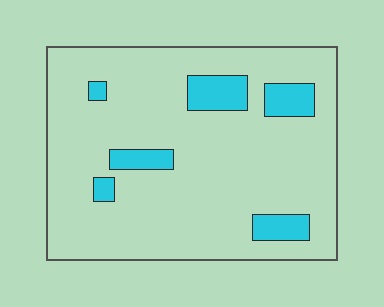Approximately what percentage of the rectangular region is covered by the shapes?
Approximately 10%.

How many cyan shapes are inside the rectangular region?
6.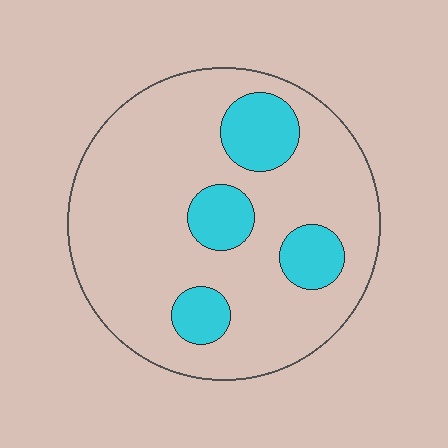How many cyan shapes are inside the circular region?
4.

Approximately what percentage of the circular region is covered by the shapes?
Approximately 20%.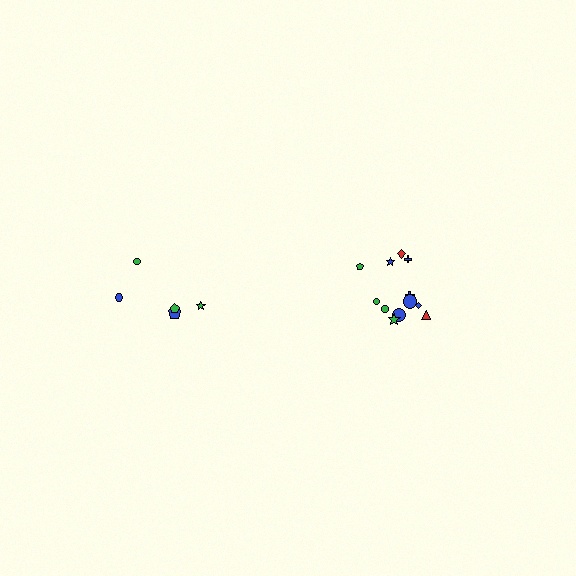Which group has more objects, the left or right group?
The right group.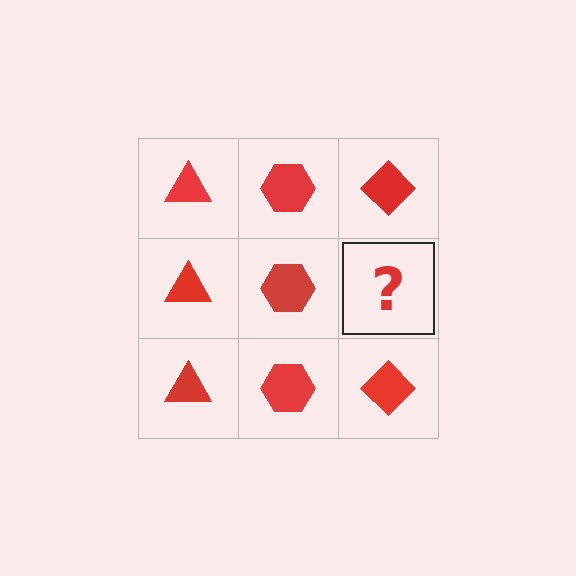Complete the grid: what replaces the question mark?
The question mark should be replaced with a red diamond.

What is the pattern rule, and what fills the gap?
The rule is that each column has a consistent shape. The gap should be filled with a red diamond.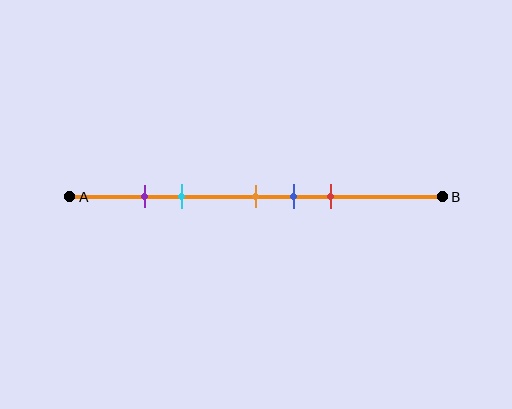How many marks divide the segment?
There are 5 marks dividing the segment.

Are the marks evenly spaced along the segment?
No, the marks are not evenly spaced.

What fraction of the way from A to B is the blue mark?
The blue mark is approximately 60% (0.6) of the way from A to B.